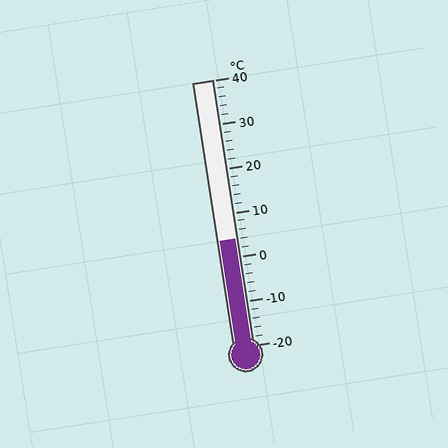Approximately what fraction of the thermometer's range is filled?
The thermometer is filled to approximately 40% of its range.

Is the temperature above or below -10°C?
The temperature is above -10°C.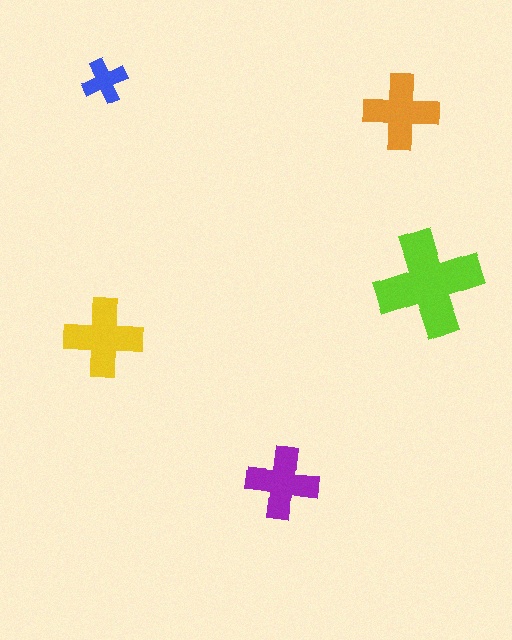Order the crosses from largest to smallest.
the lime one, the yellow one, the orange one, the purple one, the blue one.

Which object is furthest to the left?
The blue cross is leftmost.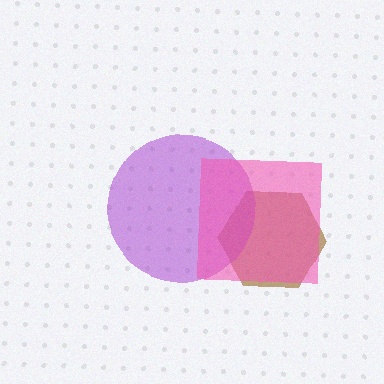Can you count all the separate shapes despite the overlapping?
Yes, there are 3 separate shapes.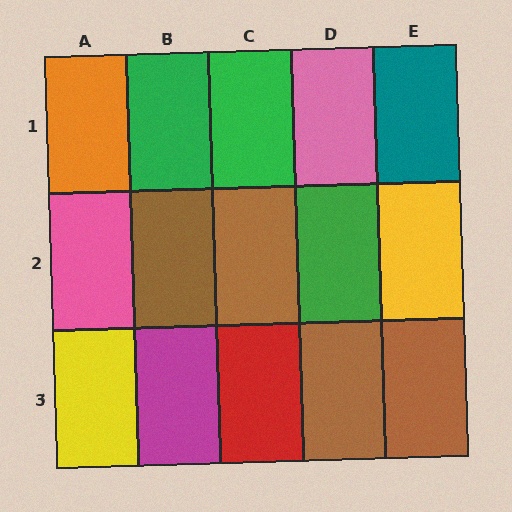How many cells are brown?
4 cells are brown.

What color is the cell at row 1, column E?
Teal.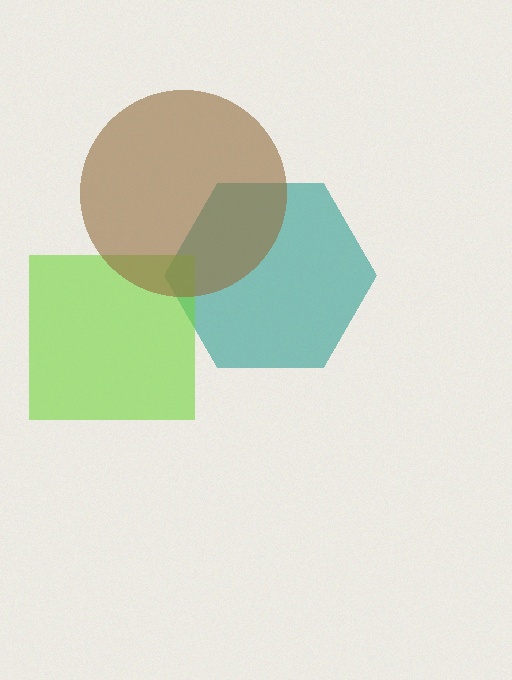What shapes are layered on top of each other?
The layered shapes are: a teal hexagon, a lime square, a brown circle.